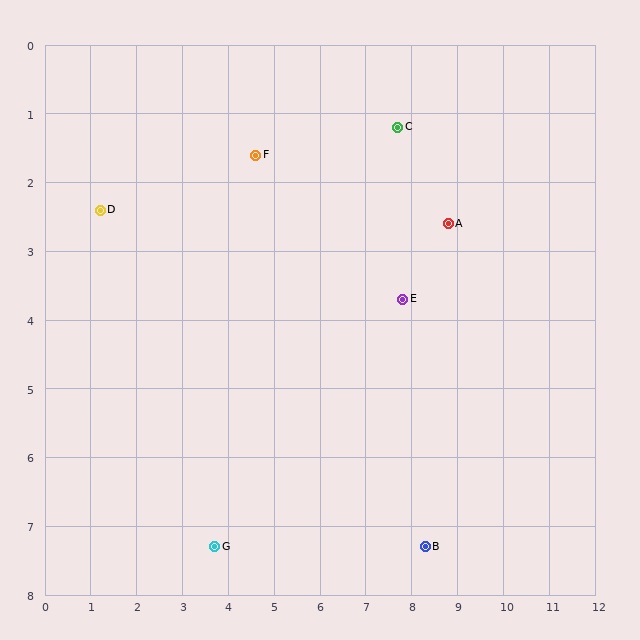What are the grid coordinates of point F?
Point F is at approximately (4.6, 1.6).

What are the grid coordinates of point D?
Point D is at approximately (1.2, 2.4).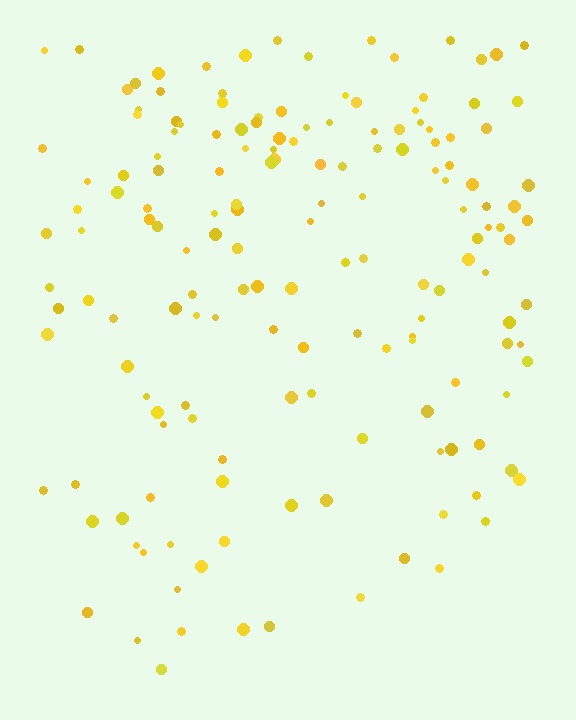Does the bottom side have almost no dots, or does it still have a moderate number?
Still a moderate number, just noticeably fewer than the top.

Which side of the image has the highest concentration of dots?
The top.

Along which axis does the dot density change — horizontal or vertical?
Vertical.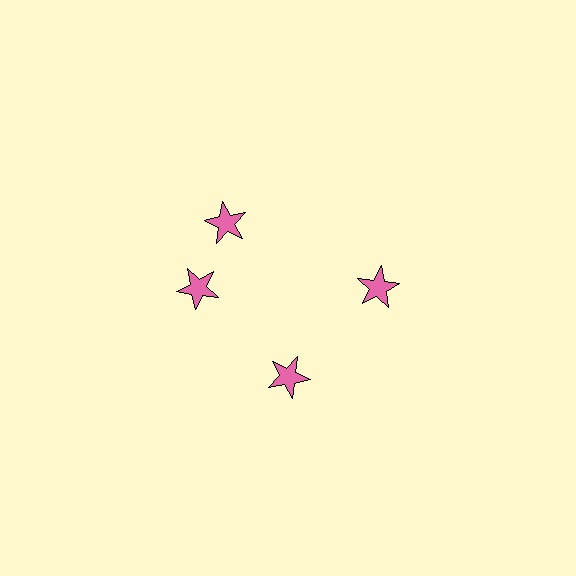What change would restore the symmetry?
The symmetry would be restored by rotating it back into even spacing with its neighbors so that all 4 stars sit at equal angles and equal distance from the center.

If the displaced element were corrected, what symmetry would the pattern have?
It would have 4-fold rotational symmetry — the pattern would map onto itself every 90 degrees.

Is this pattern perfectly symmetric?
No. The 4 pink stars are arranged in a ring, but one element near the 12 o'clock position is rotated out of alignment along the ring, breaking the 4-fold rotational symmetry.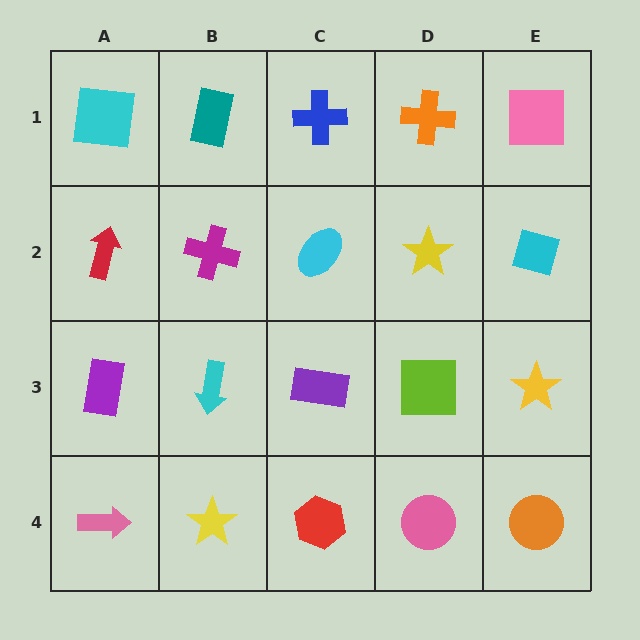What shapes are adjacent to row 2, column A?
A cyan square (row 1, column A), a purple rectangle (row 3, column A), a magenta cross (row 2, column B).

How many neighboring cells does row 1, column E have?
2.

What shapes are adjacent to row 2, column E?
A pink square (row 1, column E), a yellow star (row 3, column E), a yellow star (row 2, column D).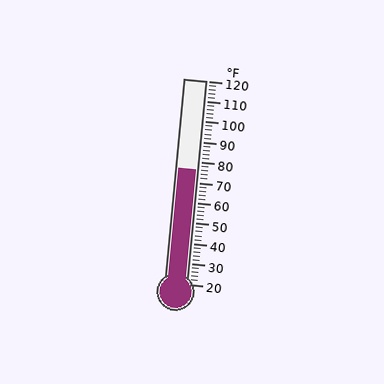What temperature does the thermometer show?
The thermometer shows approximately 76°F.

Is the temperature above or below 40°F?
The temperature is above 40°F.